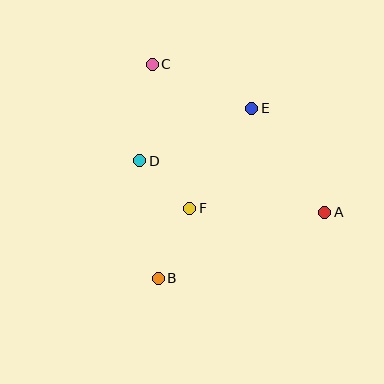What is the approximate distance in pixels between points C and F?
The distance between C and F is approximately 149 pixels.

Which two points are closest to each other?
Points D and F are closest to each other.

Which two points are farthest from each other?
Points A and C are farthest from each other.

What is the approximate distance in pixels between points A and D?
The distance between A and D is approximately 192 pixels.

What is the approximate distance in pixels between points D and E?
The distance between D and E is approximately 124 pixels.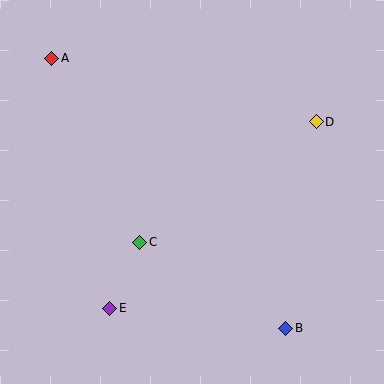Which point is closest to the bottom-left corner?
Point E is closest to the bottom-left corner.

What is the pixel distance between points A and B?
The distance between A and B is 358 pixels.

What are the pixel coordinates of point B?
Point B is at (286, 328).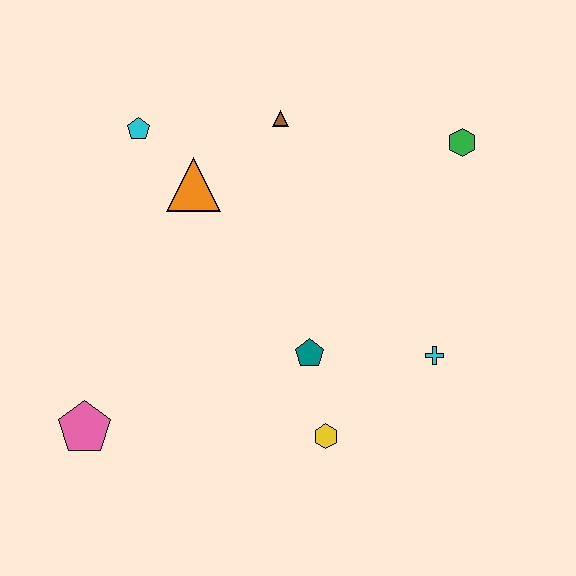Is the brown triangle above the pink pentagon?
Yes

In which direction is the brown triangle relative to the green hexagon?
The brown triangle is to the left of the green hexagon.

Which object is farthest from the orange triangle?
The cyan cross is farthest from the orange triangle.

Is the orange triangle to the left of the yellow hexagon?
Yes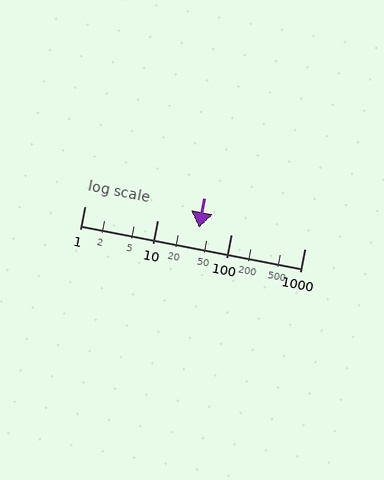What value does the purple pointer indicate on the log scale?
The pointer indicates approximately 36.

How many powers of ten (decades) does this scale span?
The scale spans 3 decades, from 1 to 1000.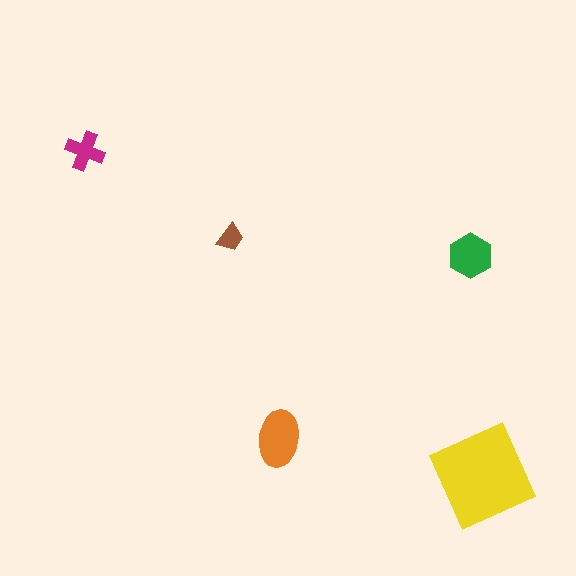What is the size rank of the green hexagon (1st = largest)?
3rd.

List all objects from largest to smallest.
The yellow square, the orange ellipse, the green hexagon, the magenta cross, the brown trapezoid.